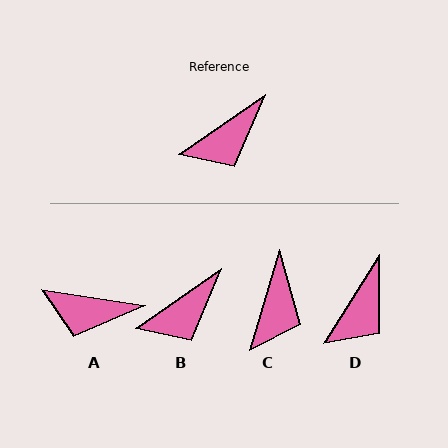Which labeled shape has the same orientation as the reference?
B.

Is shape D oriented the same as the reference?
No, it is off by about 23 degrees.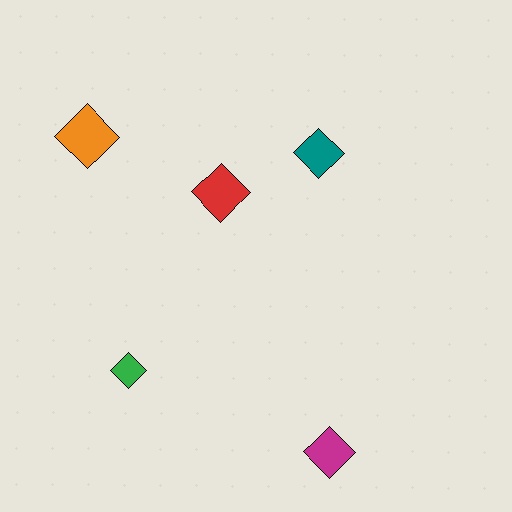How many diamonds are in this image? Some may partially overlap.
There are 5 diamonds.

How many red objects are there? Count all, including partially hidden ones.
There is 1 red object.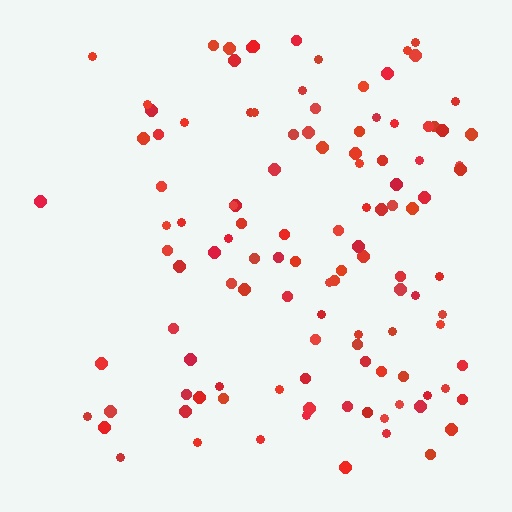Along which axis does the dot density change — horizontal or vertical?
Horizontal.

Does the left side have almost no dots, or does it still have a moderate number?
Still a moderate number, just noticeably fewer than the right.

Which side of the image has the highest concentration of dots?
The right.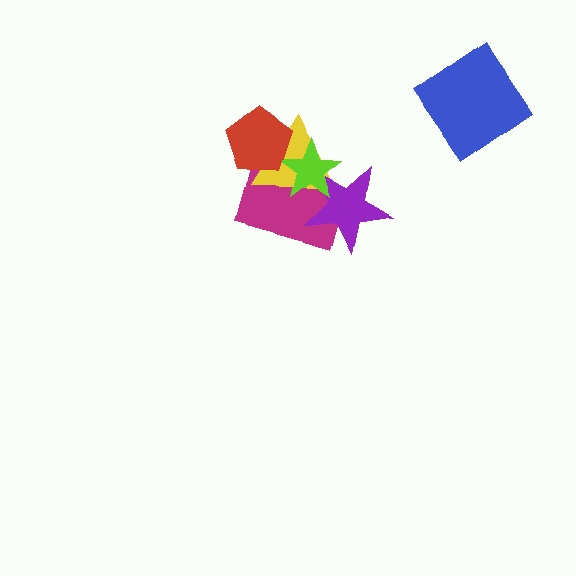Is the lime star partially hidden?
Yes, it is partially covered by another shape.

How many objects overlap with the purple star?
3 objects overlap with the purple star.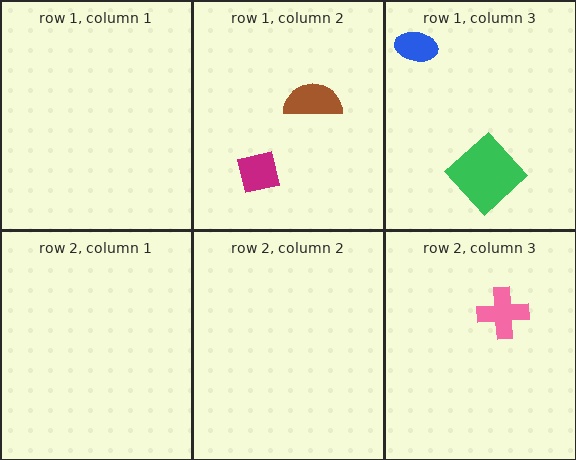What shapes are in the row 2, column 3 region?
The pink cross.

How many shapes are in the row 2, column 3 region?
1.